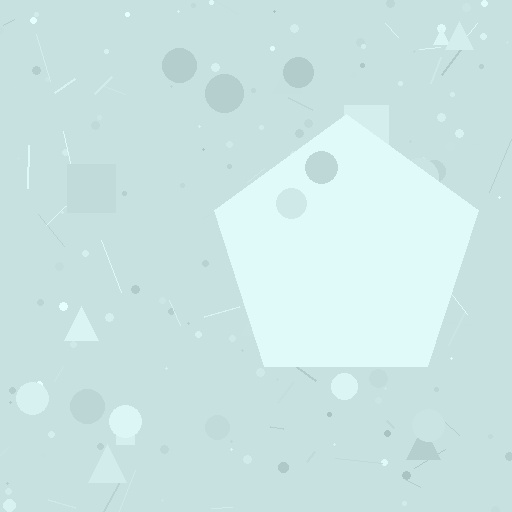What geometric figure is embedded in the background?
A pentagon is embedded in the background.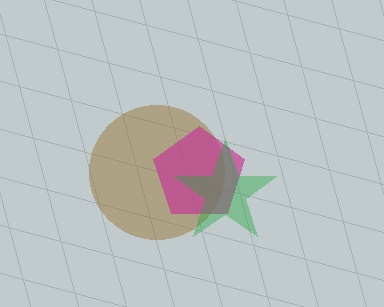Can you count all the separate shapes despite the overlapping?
Yes, there are 3 separate shapes.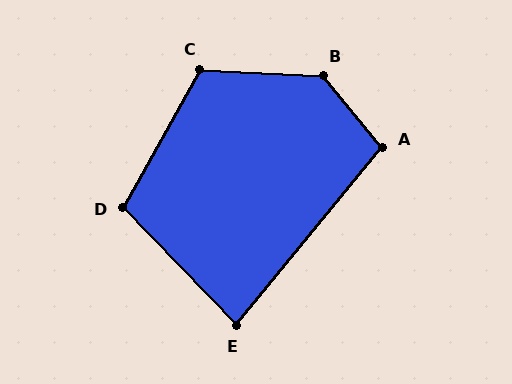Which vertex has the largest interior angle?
B, at approximately 132 degrees.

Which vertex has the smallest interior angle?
E, at approximately 84 degrees.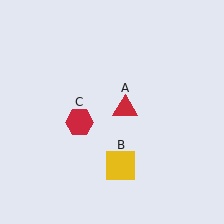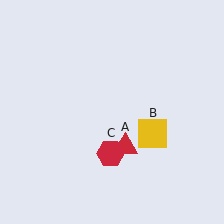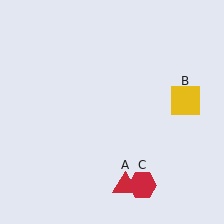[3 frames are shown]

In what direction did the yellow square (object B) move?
The yellow square (object B) moved up and to the right.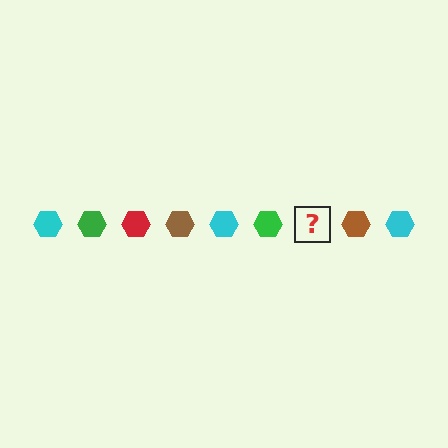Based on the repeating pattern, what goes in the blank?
The blank should be a red hexagon.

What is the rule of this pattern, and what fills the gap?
The rule is that the pattern cycles through cyan, green, red, brown hexagons. The gap should be filled with a red hexagon.